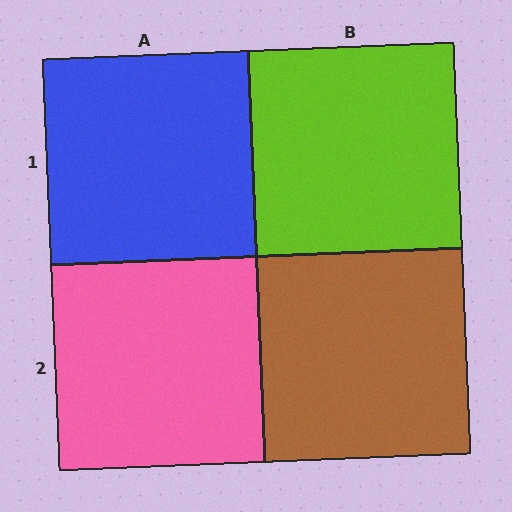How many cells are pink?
1 cell is pink.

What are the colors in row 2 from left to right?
Pink, brown.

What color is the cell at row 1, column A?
Blue.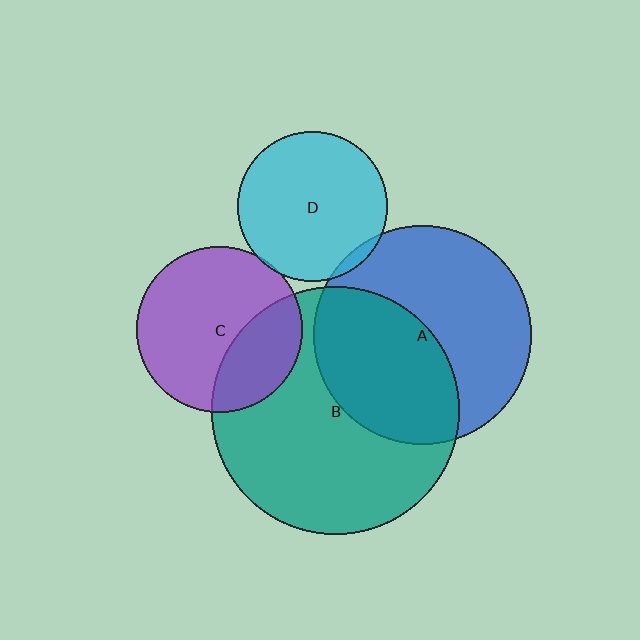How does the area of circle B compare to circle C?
Approximately 2.2 times.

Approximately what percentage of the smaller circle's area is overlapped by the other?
Approximately 5%.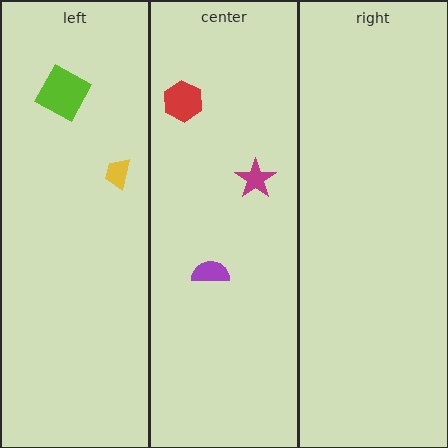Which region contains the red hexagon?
The center region.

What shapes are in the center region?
The magenta star, the red hexagon, the purple semicircle.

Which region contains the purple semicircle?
The center region.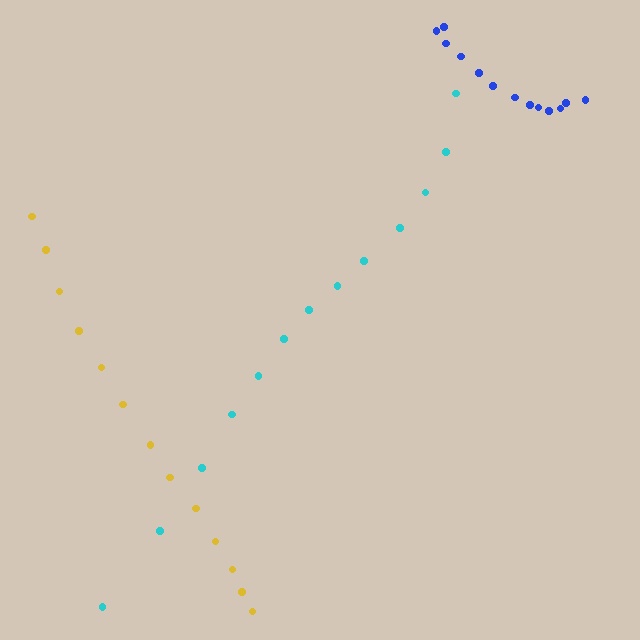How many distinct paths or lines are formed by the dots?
There are 3 distinct paths.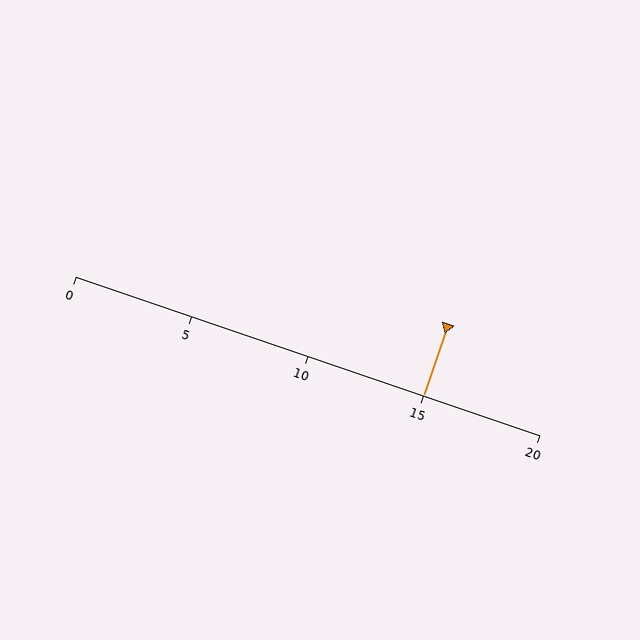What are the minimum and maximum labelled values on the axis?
The axis runs from 0 to 20.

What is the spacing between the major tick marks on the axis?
The major ticks are spaced 5 apart.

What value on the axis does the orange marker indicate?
The marker indicates approximately 15.